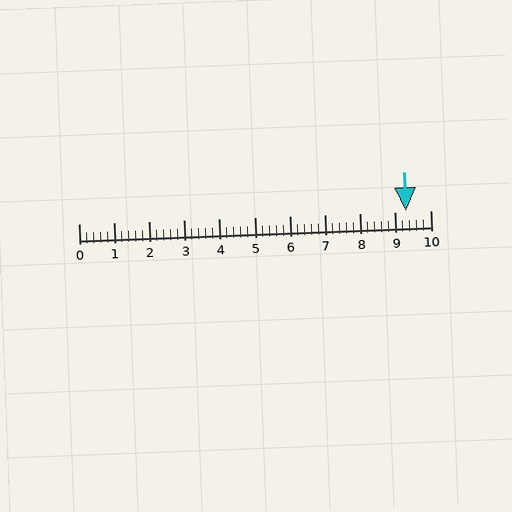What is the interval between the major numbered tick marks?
The major tick marks are spaced 1 units apart.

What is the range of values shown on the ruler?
The ruler shows values from 0 to 10.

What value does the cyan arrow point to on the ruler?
The cyan arrow points to approximately 9.3.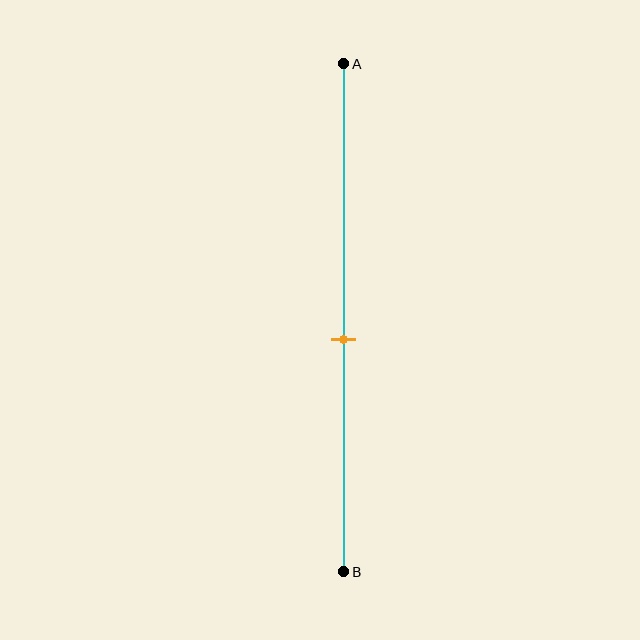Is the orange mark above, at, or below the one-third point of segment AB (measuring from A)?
The orange mark is below the one-third point of segment AB.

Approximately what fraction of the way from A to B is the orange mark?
The orange mark is approximately 55% of the way from A to B.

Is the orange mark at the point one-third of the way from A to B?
No, the mark is at about 55% from A, not at the 33% one-third point.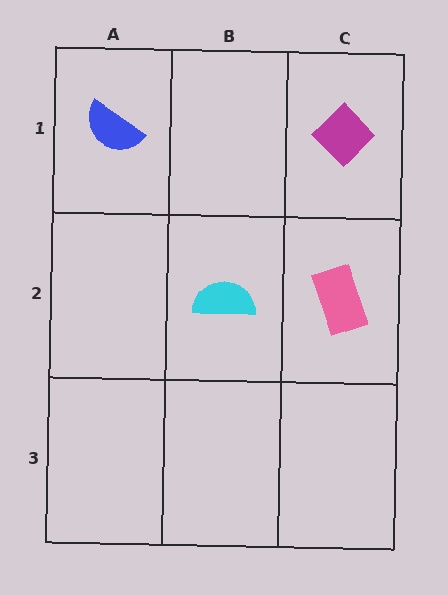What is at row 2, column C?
A pink rectangle.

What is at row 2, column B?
A cyan semicircle.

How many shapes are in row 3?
0 shapes.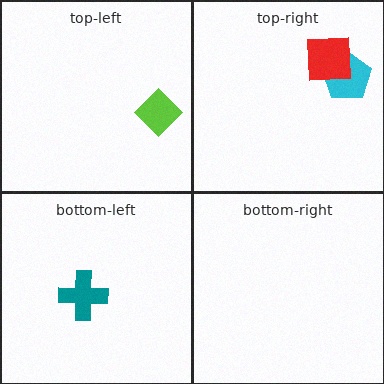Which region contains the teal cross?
The bottom-left region.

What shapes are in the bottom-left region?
The teal cross.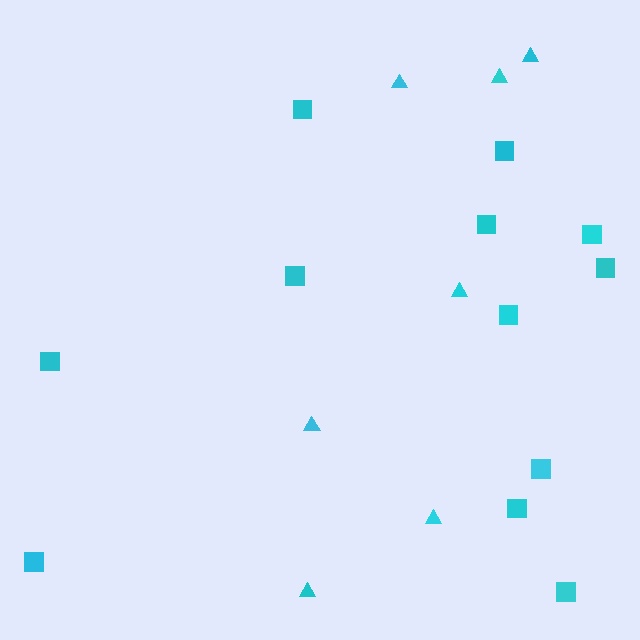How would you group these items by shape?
There are 2 groups: one group of triangles (7) and one group of squares (12).